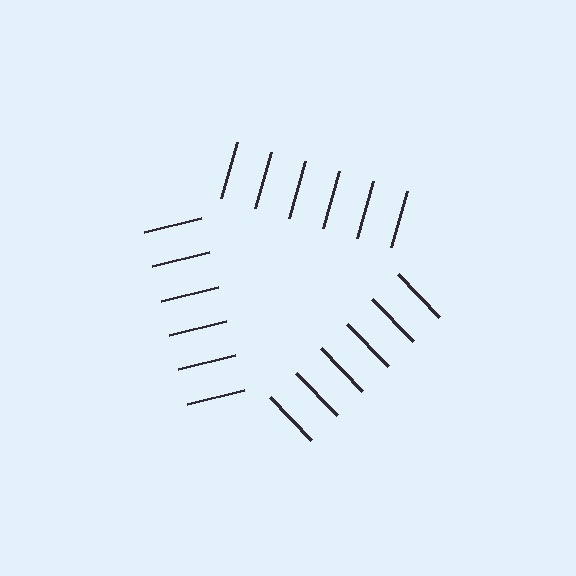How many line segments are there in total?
18 — 6 along each of the 3 edges.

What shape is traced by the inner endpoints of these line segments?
An illusory triangle — the line segments terminate on its edges but no continuous stroke is drawn.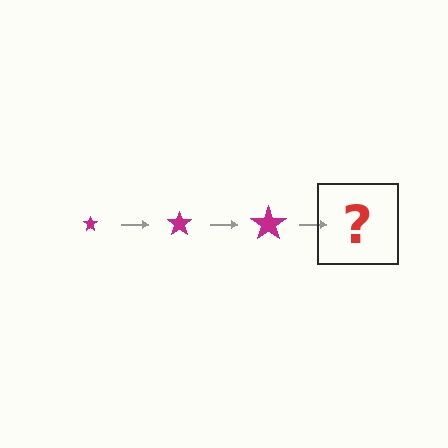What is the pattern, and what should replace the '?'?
The pattern is that the star gets progressively larger each step. The '?' should be a magenta star, larger than the previous one.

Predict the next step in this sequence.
The next step is a magenta star, larger than the previous one.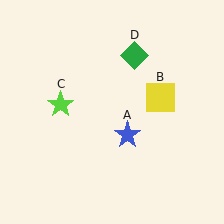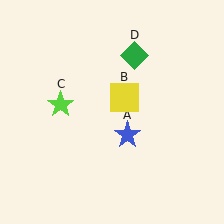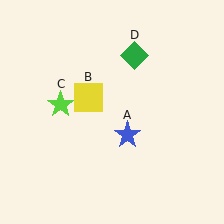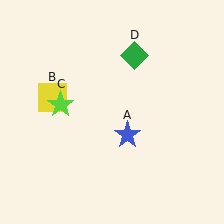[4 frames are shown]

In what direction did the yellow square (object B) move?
The yellow square (object B) moved left.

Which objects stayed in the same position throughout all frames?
Blue star (object A) and lime star (object C) and green diamond (object D) remained stationary.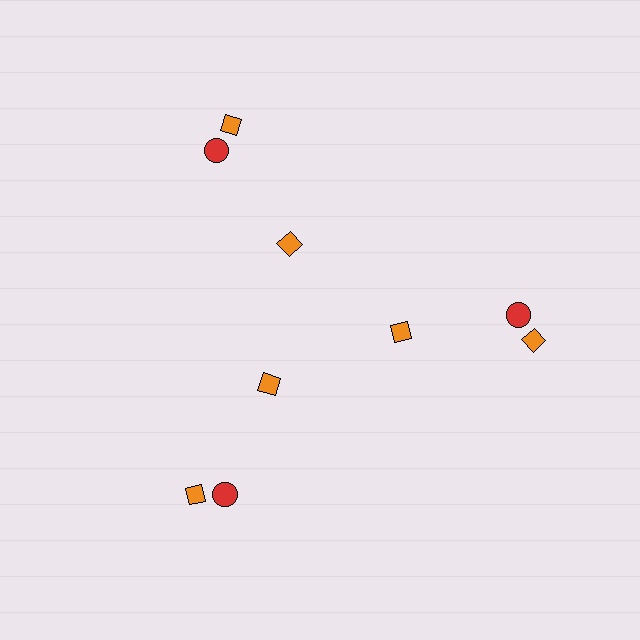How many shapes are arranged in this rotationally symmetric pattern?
There are 9 shapes, arranged in 3 groups of 3.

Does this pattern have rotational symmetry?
Yes, this pattern has 3-fold rotational symmetry. It looks the same after rotating 120 degrees around the center.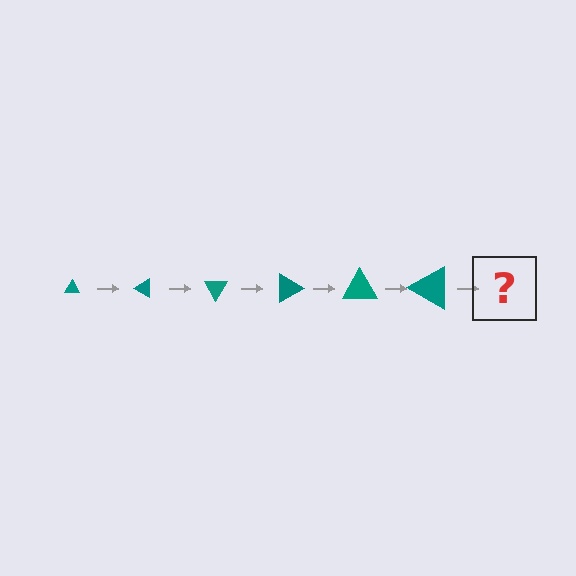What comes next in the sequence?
The next element should be a triangle, larger than the previous one and rotated 180 degrees from the start.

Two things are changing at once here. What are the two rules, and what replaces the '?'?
The two rules are that the triangle grows larger each step and it rotates 30 degrees each step. The '?' should be a triangle, larger than the previous one and rotated 180 degrees from the start.